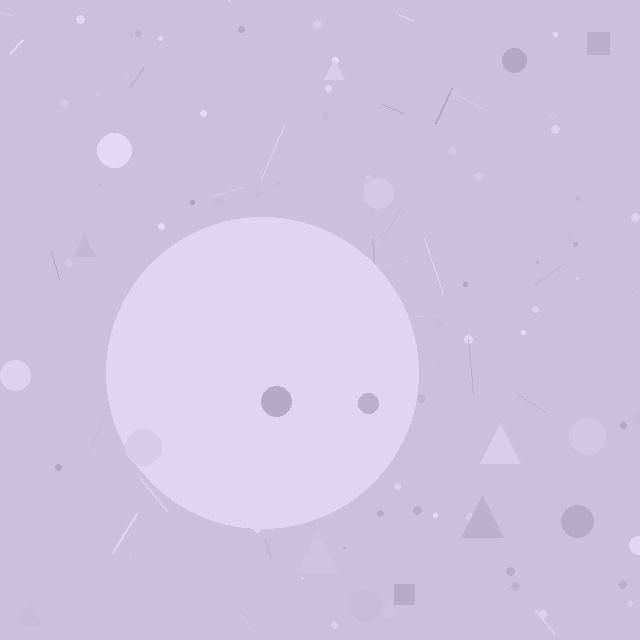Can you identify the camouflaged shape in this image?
The camouflaged shape is a circle.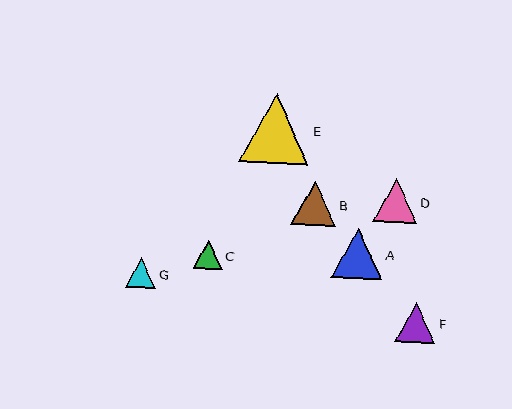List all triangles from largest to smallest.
From largest to smallest: E, A, B, D, F, G, C.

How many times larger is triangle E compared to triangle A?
Triangle E is approximately 1.4 times the size of triangle A.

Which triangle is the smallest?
Triangle C is the smallest with a size of approximately 28 pixels.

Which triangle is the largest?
Triangle E is the largest with a size of approximately 69 pixels.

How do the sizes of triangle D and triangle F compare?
Triangle D and triangle F are approximately the same size.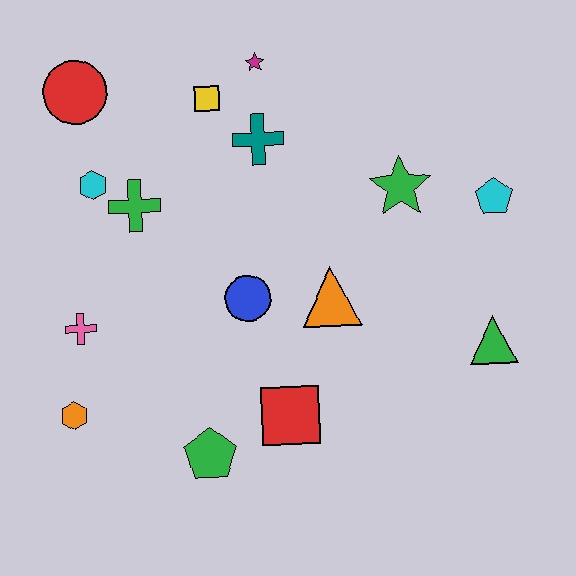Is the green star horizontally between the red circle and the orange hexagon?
No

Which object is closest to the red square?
The green pentagon is closest to the red square.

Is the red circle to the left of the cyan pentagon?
Yes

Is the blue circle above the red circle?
No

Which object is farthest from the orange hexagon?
The cyan pentagon is farthest from the orange hexagon.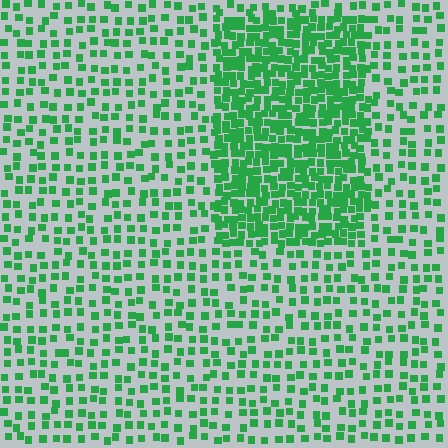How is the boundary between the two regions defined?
The boundary is defined by a change in element density (approximately 2.4x ratio). All elements are the same color, size, and shape.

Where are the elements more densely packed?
The elements are more densely packed inside the rectangle boundary.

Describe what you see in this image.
The image contains small green elements arranged at two different densities. A rectangle-shaped region is visible where the elements are more densely packed than the surrounding area.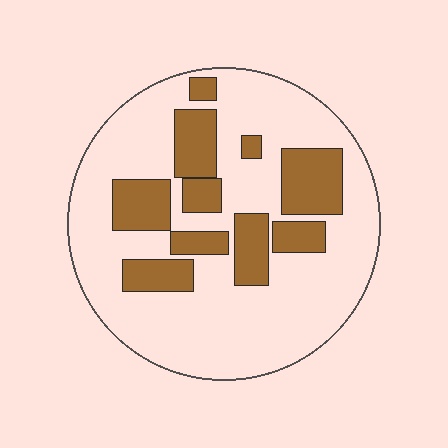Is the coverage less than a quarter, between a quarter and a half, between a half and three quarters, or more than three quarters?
Between a quarter and a half.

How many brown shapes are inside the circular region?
10.